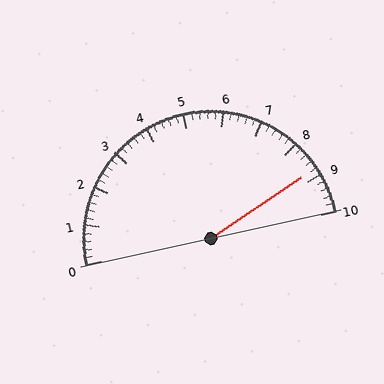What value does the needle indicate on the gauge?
The needle indicates approximately 8.8.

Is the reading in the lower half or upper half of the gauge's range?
The reading is in the upper half of the range (0 to 10).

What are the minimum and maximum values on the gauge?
The gauge ranges from 0 to 10.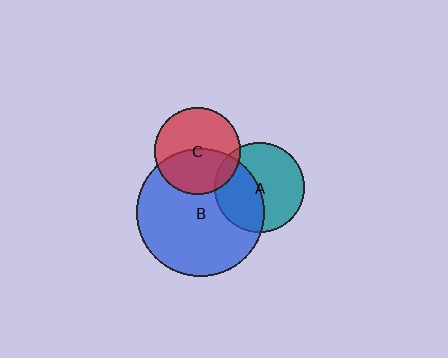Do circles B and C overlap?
Yes.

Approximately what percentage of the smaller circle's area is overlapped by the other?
Approximately 45%.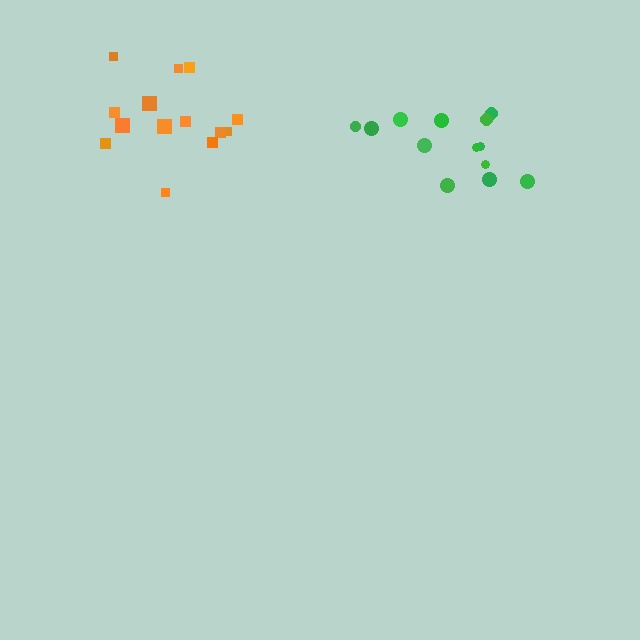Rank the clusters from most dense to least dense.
green, orange.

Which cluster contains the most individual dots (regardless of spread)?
Orange (14).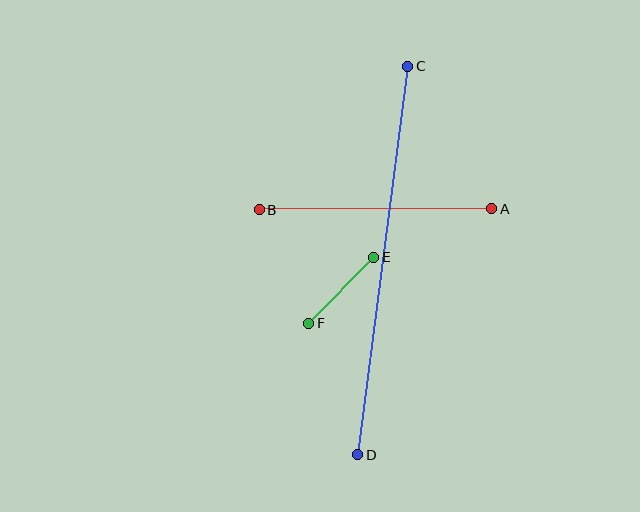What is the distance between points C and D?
The distance is approximately 392 pixels.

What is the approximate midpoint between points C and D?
The midpoint is at approximately (383, 260) pixels.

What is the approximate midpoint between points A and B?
The midpoint is at approximately (375, 209) pixels.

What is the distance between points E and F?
The distance is approximately 93 pixels.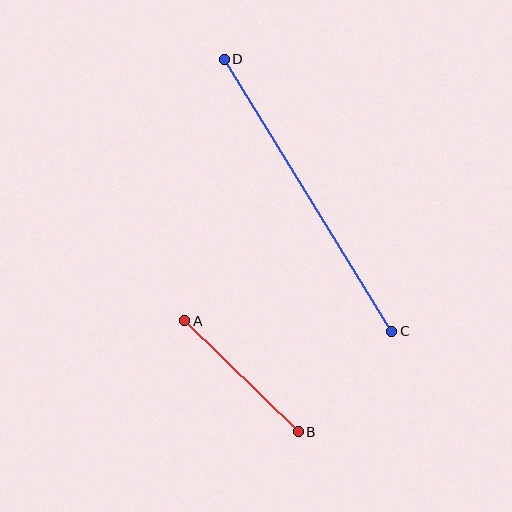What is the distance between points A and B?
The distance is approximately 158 pixels.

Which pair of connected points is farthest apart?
Points C and D are farthest apart.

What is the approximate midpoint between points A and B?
The midpoint is at approximately (242, 376) pixels.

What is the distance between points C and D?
The distance is approximately 319 pixels.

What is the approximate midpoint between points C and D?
The midpoint is at approximately (308, 195) pixels.